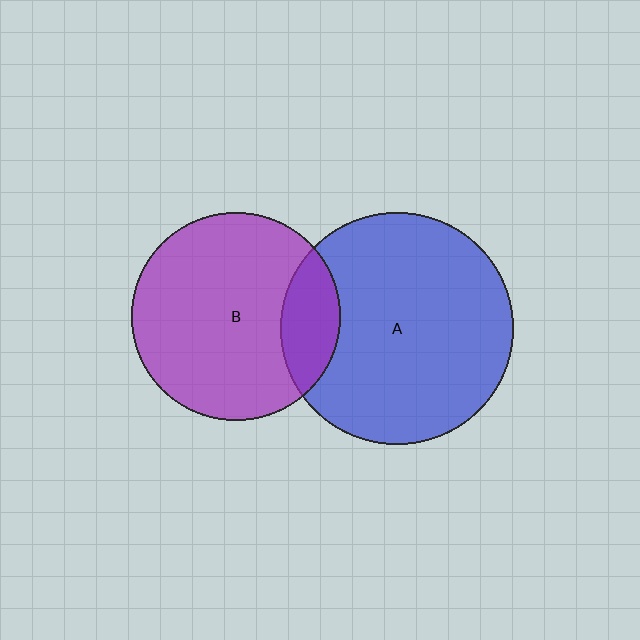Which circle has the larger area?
Circle A (blue).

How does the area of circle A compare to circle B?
Approximately 1.2 times.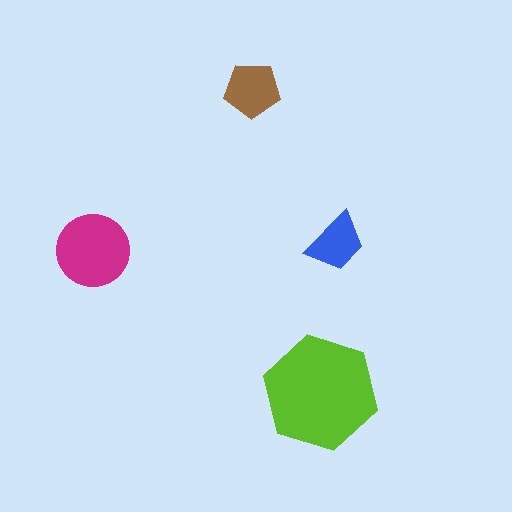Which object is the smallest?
The blue trapezoid.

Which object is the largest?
The lime hexagon.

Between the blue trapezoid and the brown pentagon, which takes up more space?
The brown pentagon.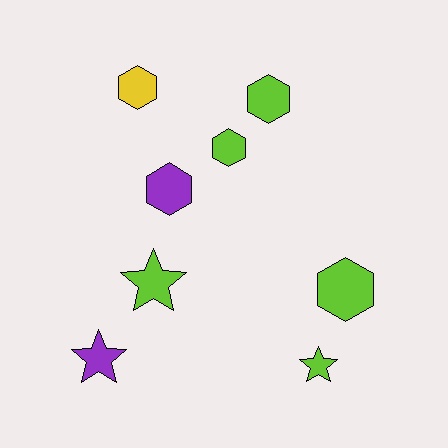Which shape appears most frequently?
Hexagon, with 5 objects.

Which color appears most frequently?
Lime, with 5 objects.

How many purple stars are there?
There is 1 purple star.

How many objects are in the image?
There are 8 objects.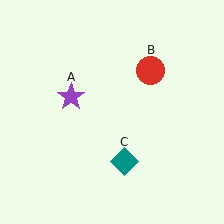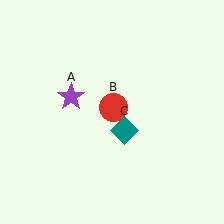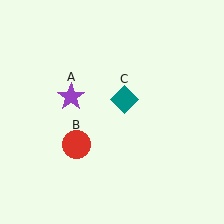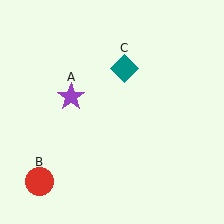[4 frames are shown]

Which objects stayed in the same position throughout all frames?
Purple star (object A) remained stationary.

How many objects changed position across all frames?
2 objects changed position: red circle (object B), teal diamond (object C).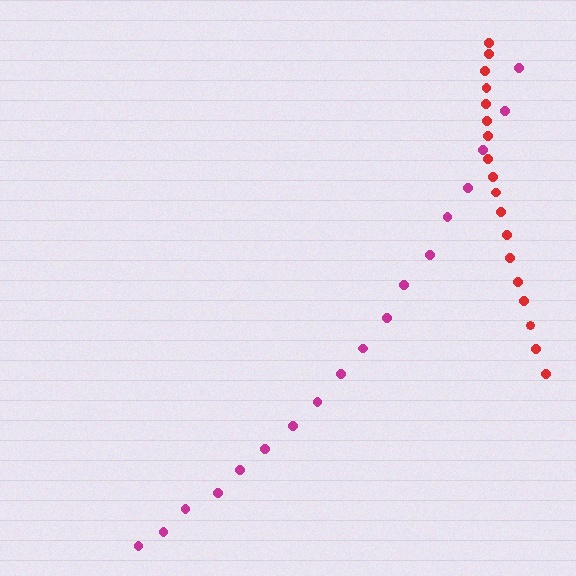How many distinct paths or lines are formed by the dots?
There are 2 distinct paths.